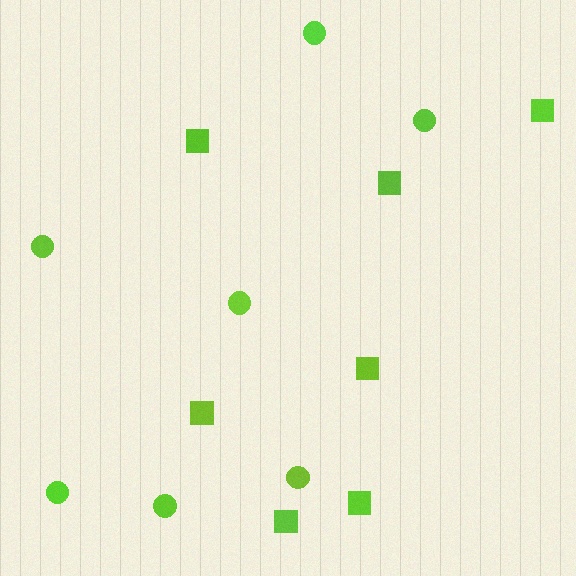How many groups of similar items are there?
There are 2 groups: one group of squares (7) and one group of circles (7).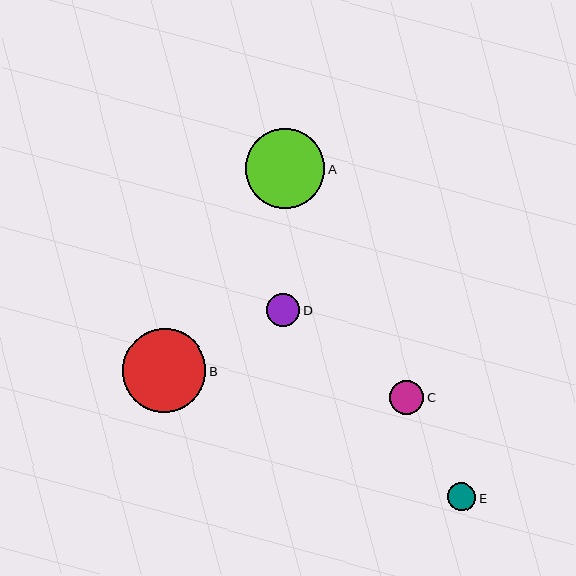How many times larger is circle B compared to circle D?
Circle B is approximately 2.5 times the size of circle D.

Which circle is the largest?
Circle B is the largest with a size of approximately 83 pixels.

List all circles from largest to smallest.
From largest to smallest: B, A, C, D, E.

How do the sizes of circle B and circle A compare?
Circle B and circle A are approximately the same size.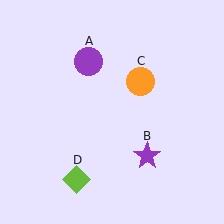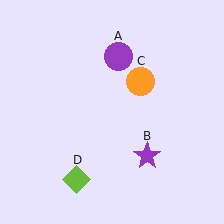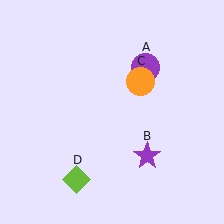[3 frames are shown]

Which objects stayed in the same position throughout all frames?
Purple star (object B) and orange circle (object C) and lime diamond (object D) remained stationary.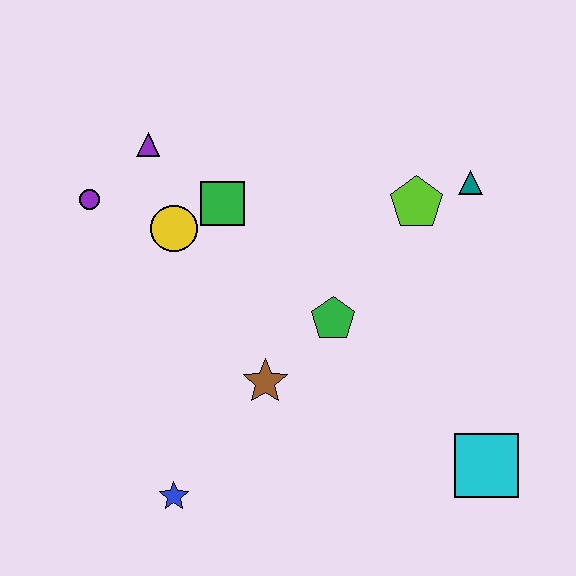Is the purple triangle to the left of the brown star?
Yes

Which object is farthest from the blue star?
The teal triangle is farthest from the blue star.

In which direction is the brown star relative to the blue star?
The brown star is above the blue star.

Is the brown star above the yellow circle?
No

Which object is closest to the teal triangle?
The lime pentagon is closest to the teal triangle.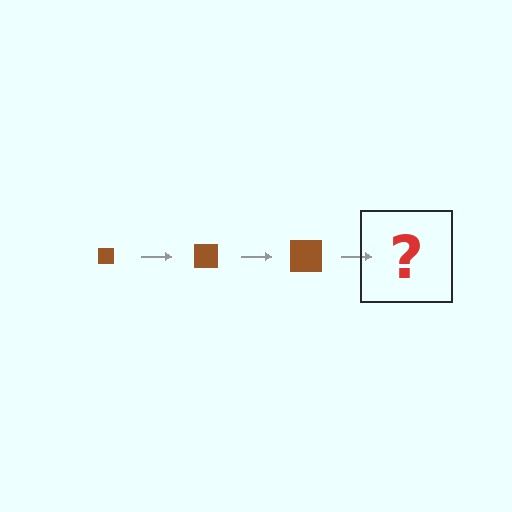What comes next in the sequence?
The next element should be a brown square, larger than the previous one.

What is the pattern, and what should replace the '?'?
The pattern is that the square gets progressively larger each step. The '?' should be a brown square, larger than the previous one.